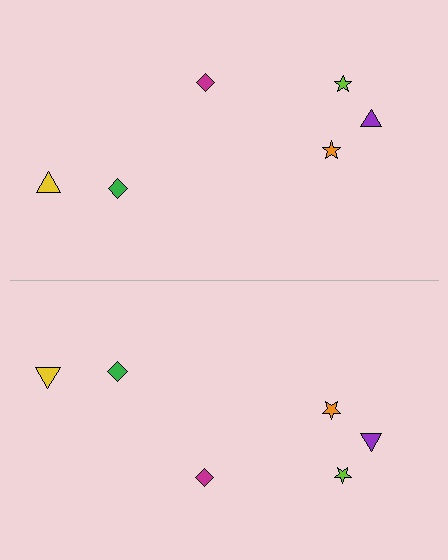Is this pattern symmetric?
Yes, this pattern has bilateral (reflection) symmetry.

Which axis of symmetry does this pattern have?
The pattern has a horizontal axis of symmetry running through the center of the image.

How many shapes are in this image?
There are 12 shapes in this image.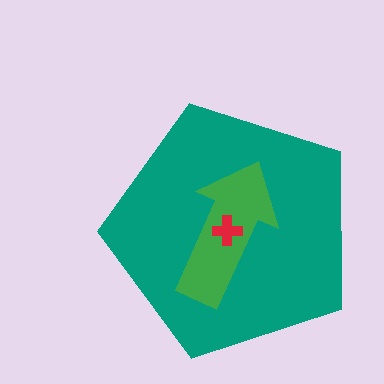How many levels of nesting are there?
3.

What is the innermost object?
The red cross.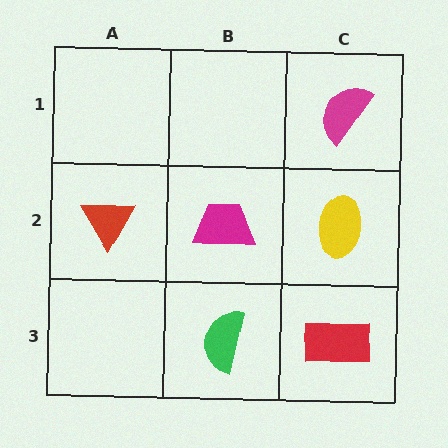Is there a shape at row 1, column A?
No, that cell is empty.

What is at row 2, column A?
A red triangle.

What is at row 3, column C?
A red rectangle.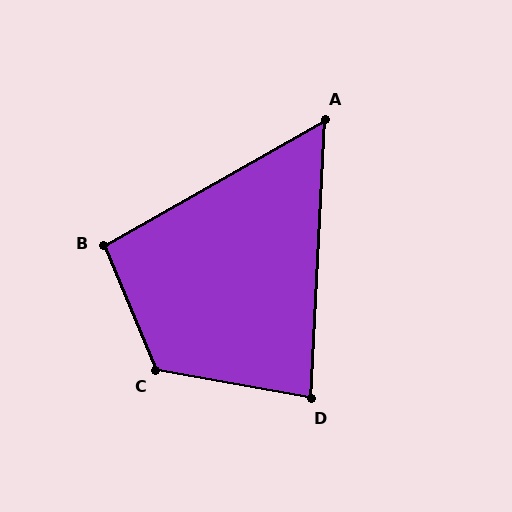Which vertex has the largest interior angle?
C, at approximately 122 degrees.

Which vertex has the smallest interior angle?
A, at approximately 58 degrees.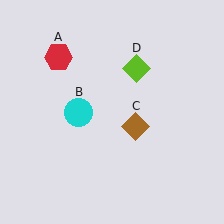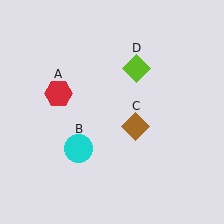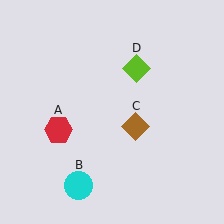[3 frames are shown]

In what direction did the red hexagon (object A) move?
The red hexagon (object A) moved down.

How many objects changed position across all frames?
2 objects changed position: red hexagon (object A), cyan circle (object B).